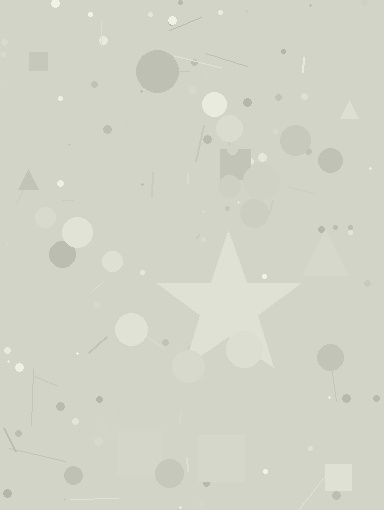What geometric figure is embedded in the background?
A star is embedded in the background.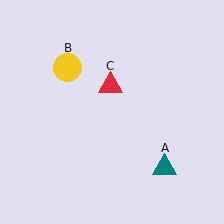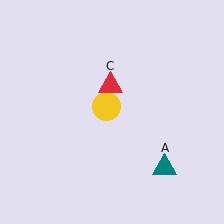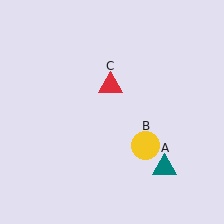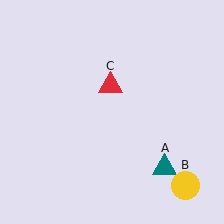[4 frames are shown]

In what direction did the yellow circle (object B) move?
The yellow circle (object B) moved down and to the right.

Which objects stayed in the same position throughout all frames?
Teal triangle (object A) and red triangle (object C) remained stationary.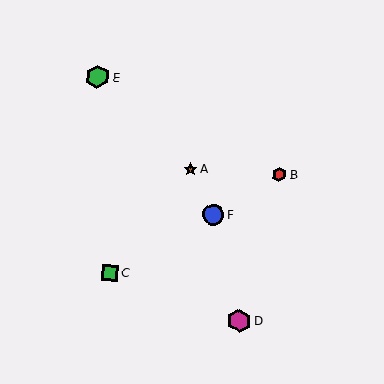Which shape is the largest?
The magenta hexagon (labeled D) is the largest.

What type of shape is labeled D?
Shape D is a magenta hexagon.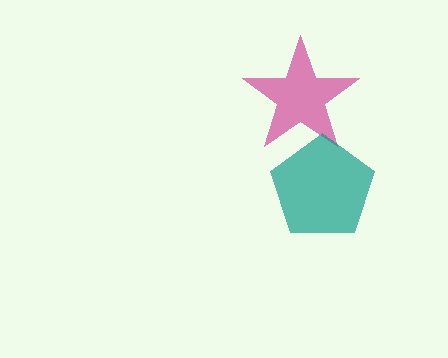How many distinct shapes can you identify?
There are 2 distinct shapes: a magenta star, a teal pentagon.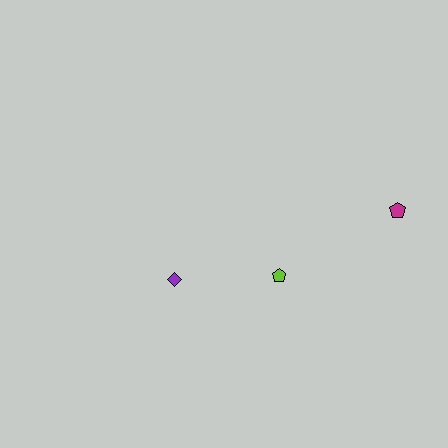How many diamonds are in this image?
There is 1 diamond.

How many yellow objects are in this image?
There are no yellow objects.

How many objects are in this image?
There are 3 objects.